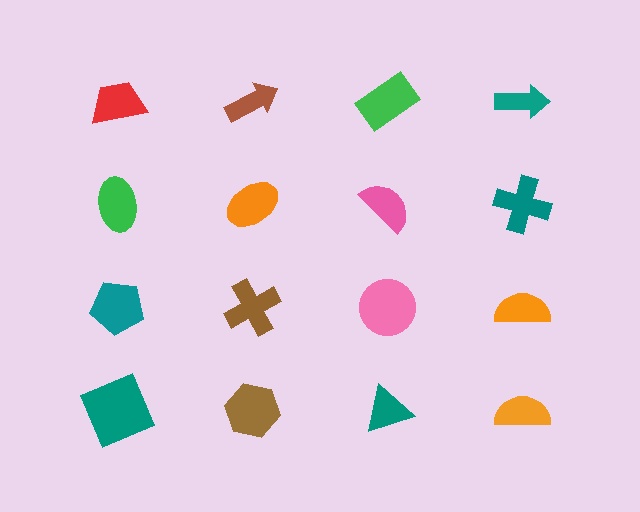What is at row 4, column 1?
A teal square.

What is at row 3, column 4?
An orange semicircle.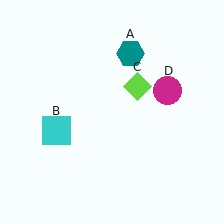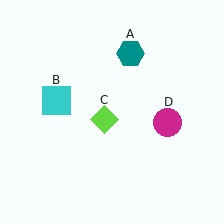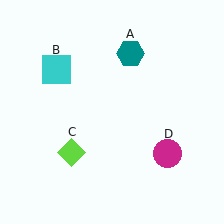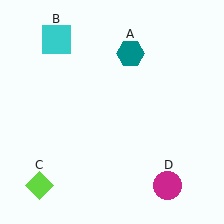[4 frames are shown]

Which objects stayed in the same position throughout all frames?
Teal hexagon (object A) remained stationary.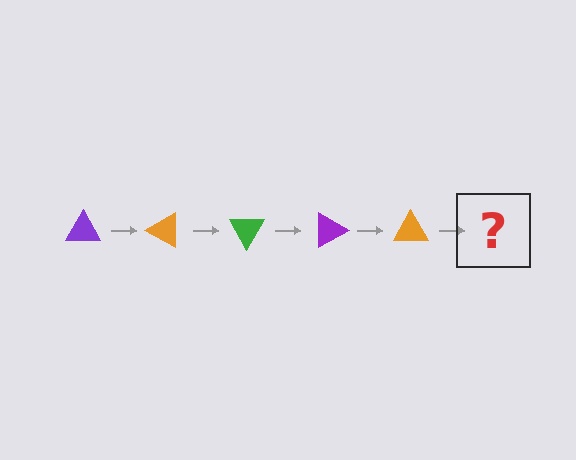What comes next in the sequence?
The next element should be a green triangle, rotated 150 degrees from the start.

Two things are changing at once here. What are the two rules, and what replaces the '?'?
The two rules are that it rotates 30 degrees each step and the color cycles through purple, orange, and green. The '?' should be a green triangle, rotated 150 degrees from the start.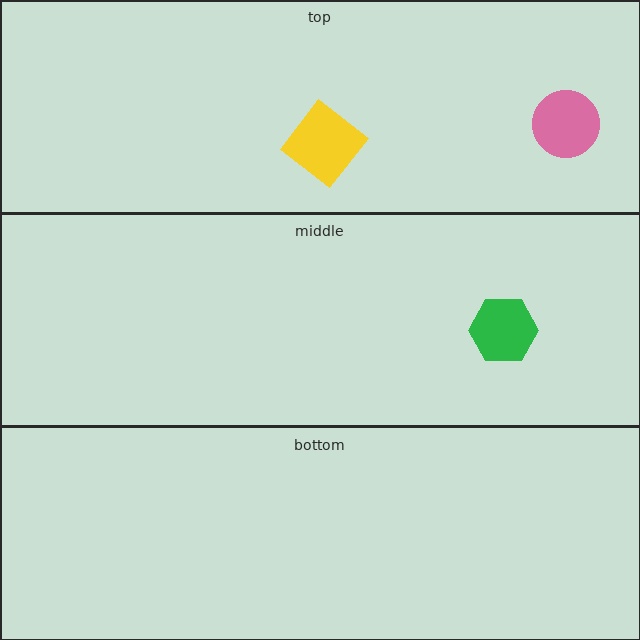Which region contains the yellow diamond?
The top region.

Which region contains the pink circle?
The top region.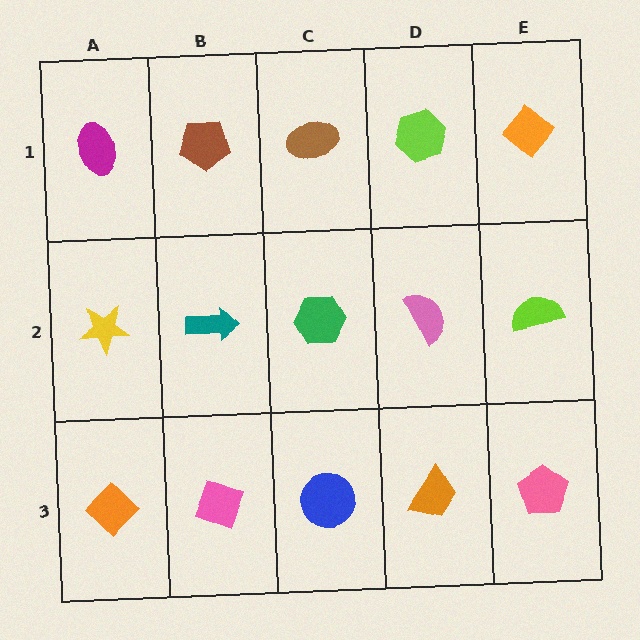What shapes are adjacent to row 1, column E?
A lime semicircle (row 2, column E), a lime hexagon (row 1, column D).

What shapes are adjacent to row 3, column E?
A lime semicircle (row 2, column E), an orange trapezoid (row 3, column D).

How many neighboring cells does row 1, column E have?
2.